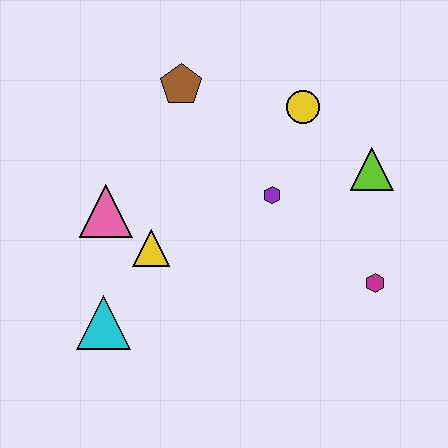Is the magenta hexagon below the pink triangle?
Yes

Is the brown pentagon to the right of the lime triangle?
No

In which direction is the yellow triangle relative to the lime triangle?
The yellow triangle is to the left of the lime triangle.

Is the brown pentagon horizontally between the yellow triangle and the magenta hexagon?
Yes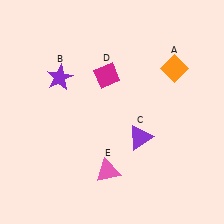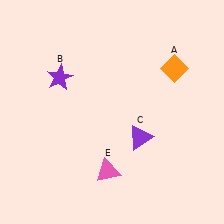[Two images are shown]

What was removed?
The magenta diamond (D) was removed in Image 2.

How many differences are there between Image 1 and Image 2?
There is 1 difference between the two images.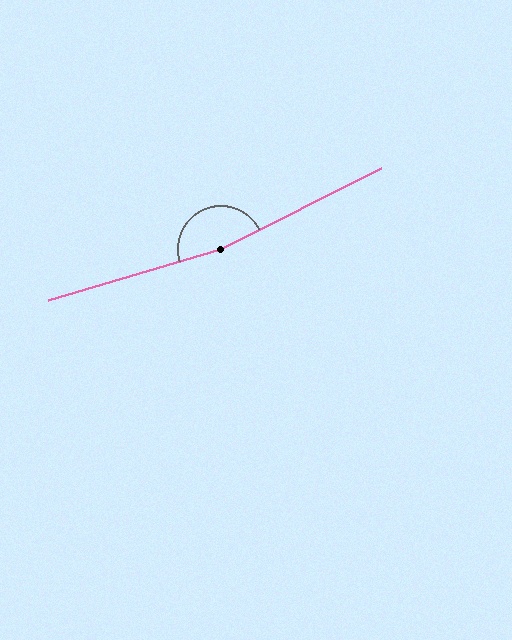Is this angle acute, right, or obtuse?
It is obtuse.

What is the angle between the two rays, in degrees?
Approximately 170 degrees.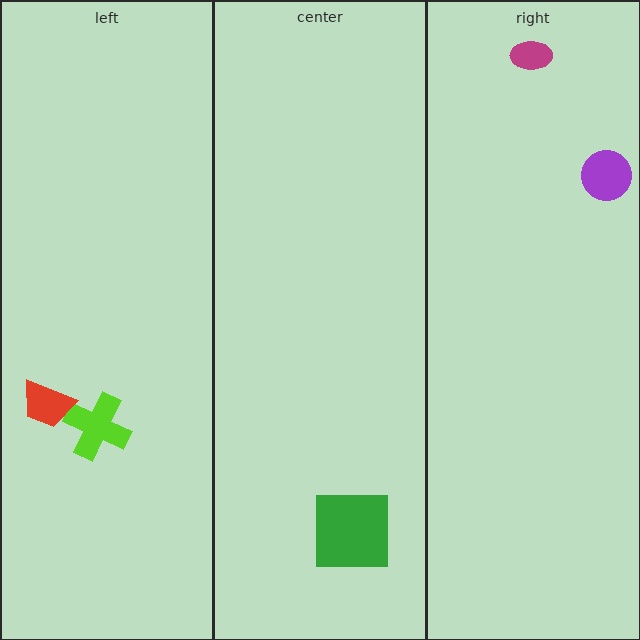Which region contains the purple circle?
The right region.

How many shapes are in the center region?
1.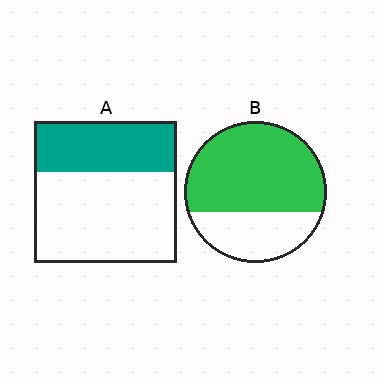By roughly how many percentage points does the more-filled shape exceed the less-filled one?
By roughly 30 percentage points (B over A).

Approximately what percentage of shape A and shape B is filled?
A is approximately 35% and B is approximately 70%.